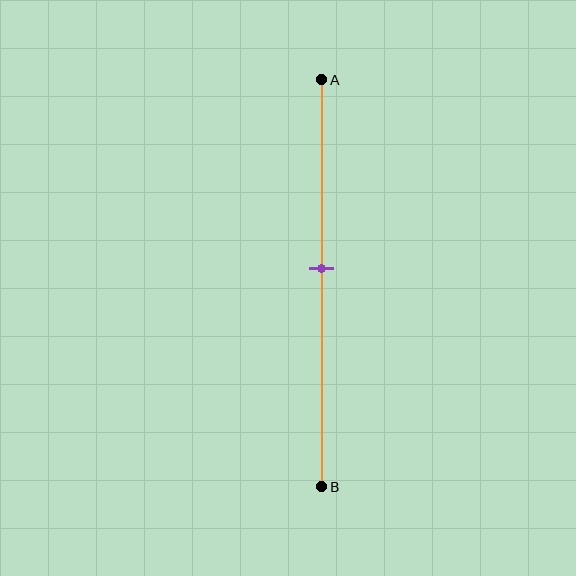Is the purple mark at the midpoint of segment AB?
No, the mark is at about 45% from A, not at the 50% midpoint.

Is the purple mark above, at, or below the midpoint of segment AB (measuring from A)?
The purple mark is above the midpoint of segment AB.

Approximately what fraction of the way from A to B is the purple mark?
The purple mark is approximately 45% of the way from A to B.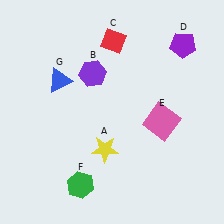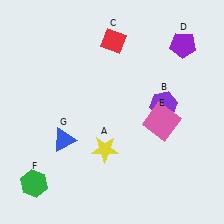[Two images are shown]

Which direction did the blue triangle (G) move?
The blue triangle (G) moved down.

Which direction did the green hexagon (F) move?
The green hexagon (F) moved left.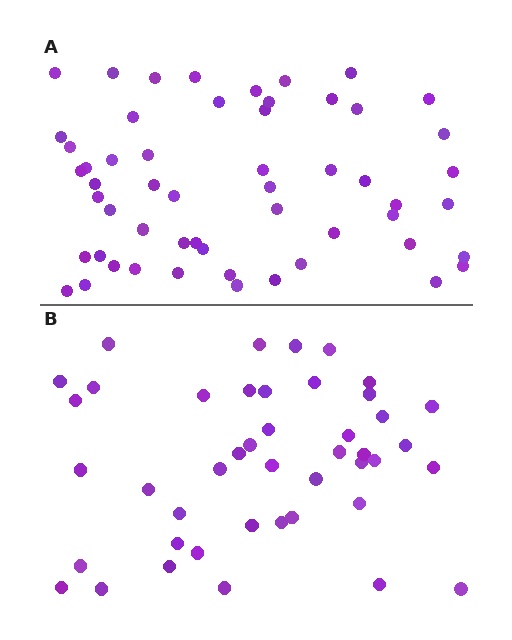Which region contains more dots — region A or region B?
Region A (the top region) has more dots.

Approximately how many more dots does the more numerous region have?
Region A has roughly 12 or so more dots than region B.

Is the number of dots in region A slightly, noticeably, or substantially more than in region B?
Region A has noticeably more, but not dramatically so. The ratio is roughly 1.2 to 1.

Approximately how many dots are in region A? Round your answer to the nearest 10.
About 60 dots. (The exact count is 55, which rounds to 60.)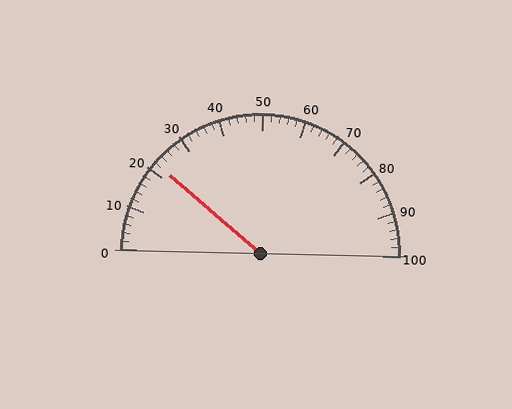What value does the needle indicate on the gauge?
The needle indicates approximately 22.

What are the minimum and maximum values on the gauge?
The gauge ranges from 0 to 100.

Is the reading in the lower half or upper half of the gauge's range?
The reading is in the lower half of the range (0 to 100).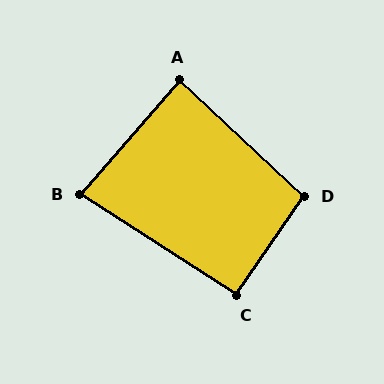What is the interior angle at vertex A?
Approximately 88 degrees (approximately right).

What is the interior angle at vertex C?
Approximately 92 degrees (approximately right).